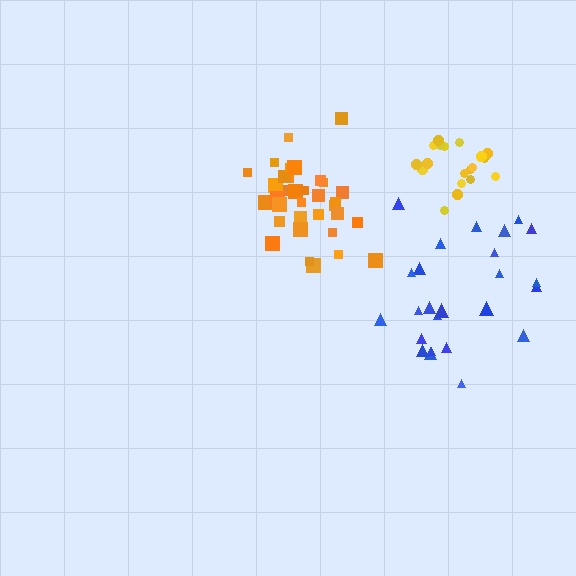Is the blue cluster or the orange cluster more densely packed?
Orange.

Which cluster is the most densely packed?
Yellow.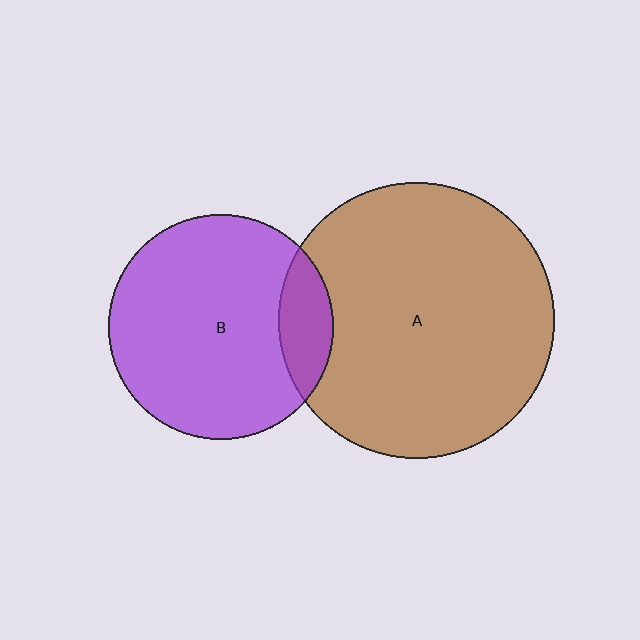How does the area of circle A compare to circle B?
Approximately 1.5 times.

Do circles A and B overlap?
Yes.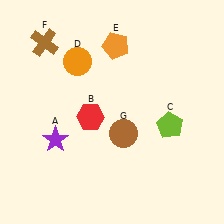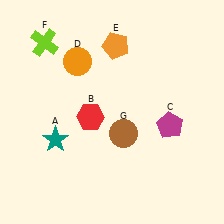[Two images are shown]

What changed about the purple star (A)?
In Image 1, A is purple. In Image 2, it changed to teal.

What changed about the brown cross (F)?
In Image 1, F is brown. In Image 2, it changed to lime.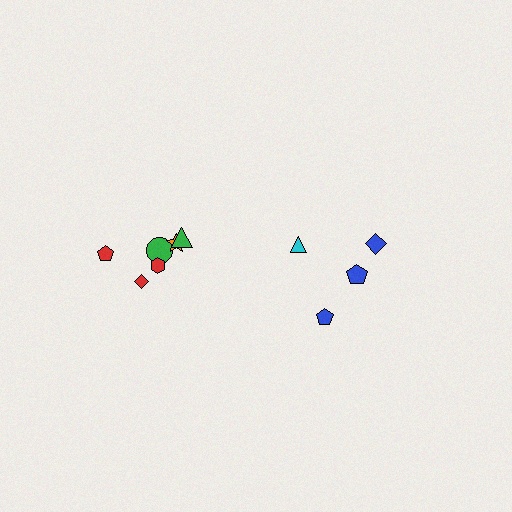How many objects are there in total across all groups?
There are 10 objects.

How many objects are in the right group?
There are 4 objects.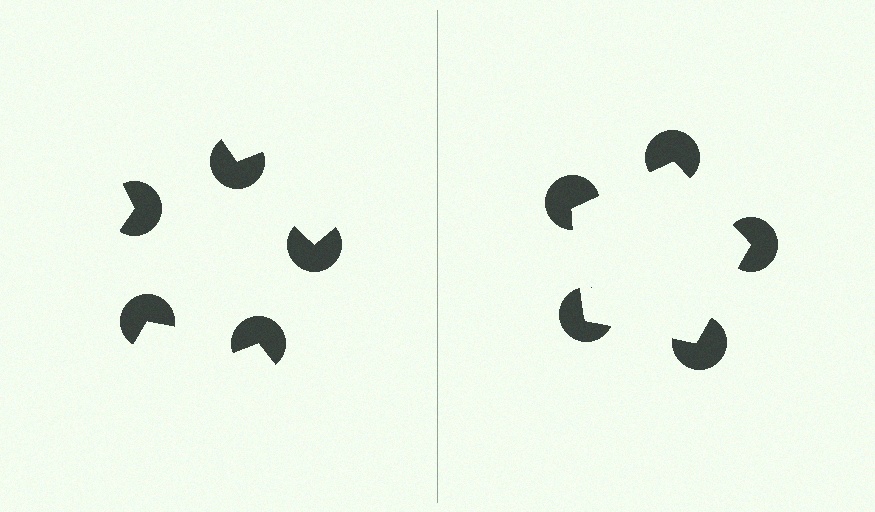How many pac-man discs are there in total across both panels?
10 — 5 on each side.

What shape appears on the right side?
An illusory pentagon.